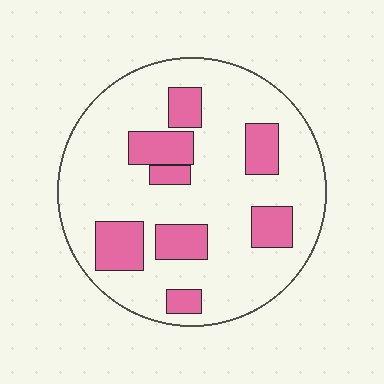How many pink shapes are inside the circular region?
8.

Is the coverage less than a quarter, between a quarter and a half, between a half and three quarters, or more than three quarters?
Less than a quarter.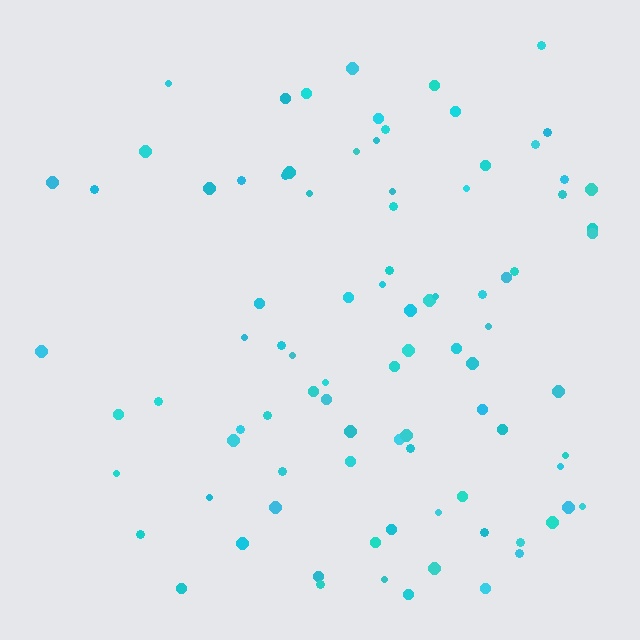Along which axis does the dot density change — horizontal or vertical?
Horizontal.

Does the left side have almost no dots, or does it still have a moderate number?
Still a moderate number, just noticeably fewer than the right.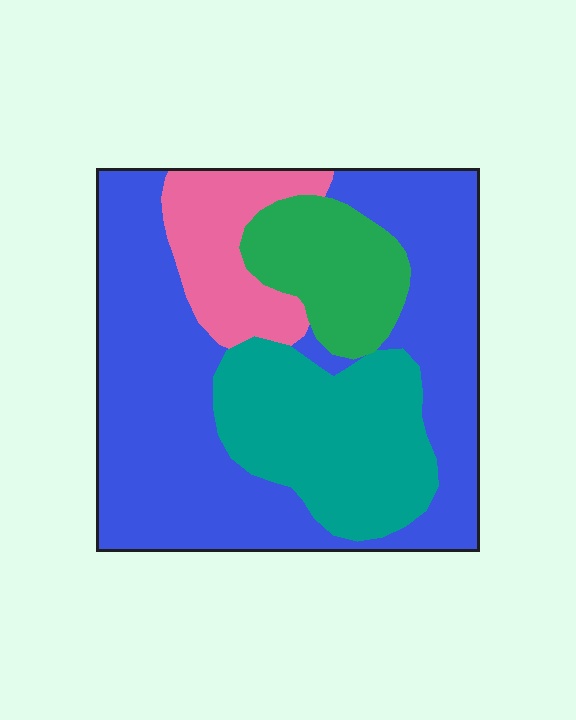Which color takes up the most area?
Blue, at roughly 55%.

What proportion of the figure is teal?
Teal covers 22% of the figure.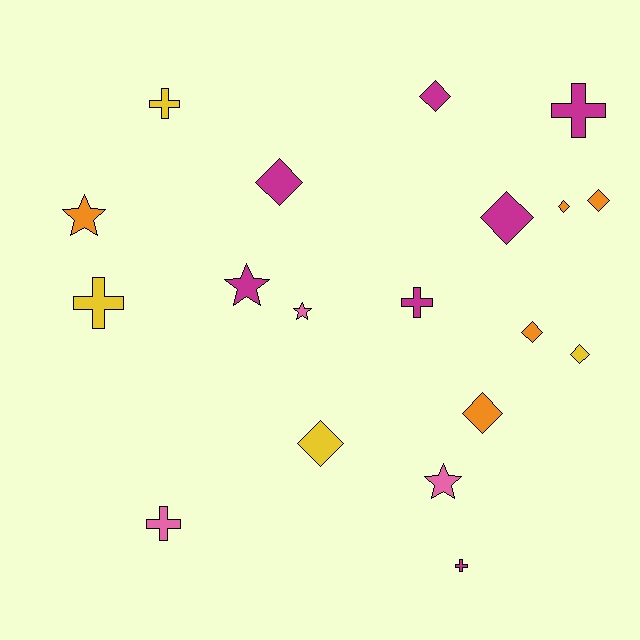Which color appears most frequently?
Magenta, with 7 objects.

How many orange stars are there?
There is 1 orange star.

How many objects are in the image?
There are 19 objects.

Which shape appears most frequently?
Diamond, with 9 objects.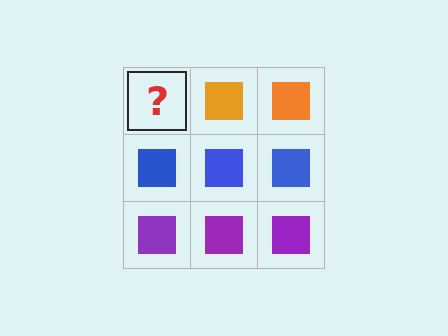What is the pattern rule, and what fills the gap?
The rule is that each row has a consistent color. The gap should be filled with an orange square.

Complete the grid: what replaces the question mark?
The question mark should be replaced with an orange square.